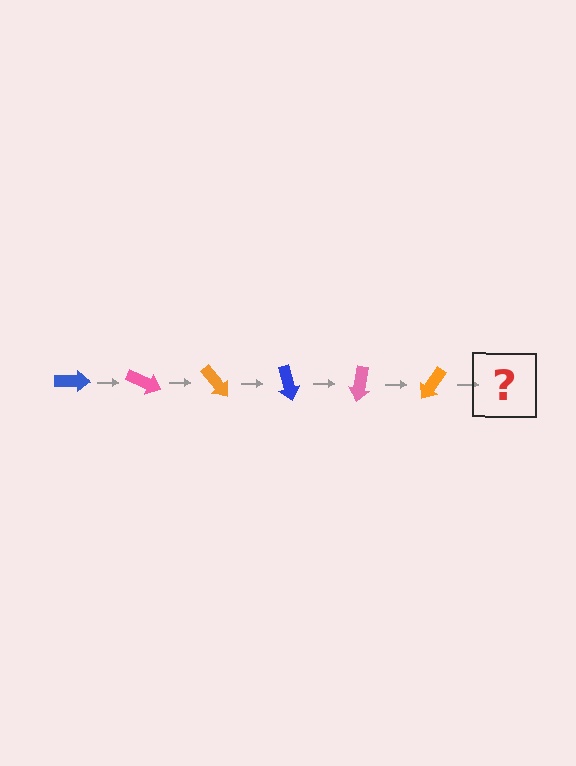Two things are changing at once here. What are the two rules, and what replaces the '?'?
The two rules are that it rotates 25 degrees each step and the color cycles through blue, pink, and orange. The '?' should be a blue arrow, rotated 150 degrees from the start.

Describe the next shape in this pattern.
It should be a blue arrow, rotated 150 degrees from the start.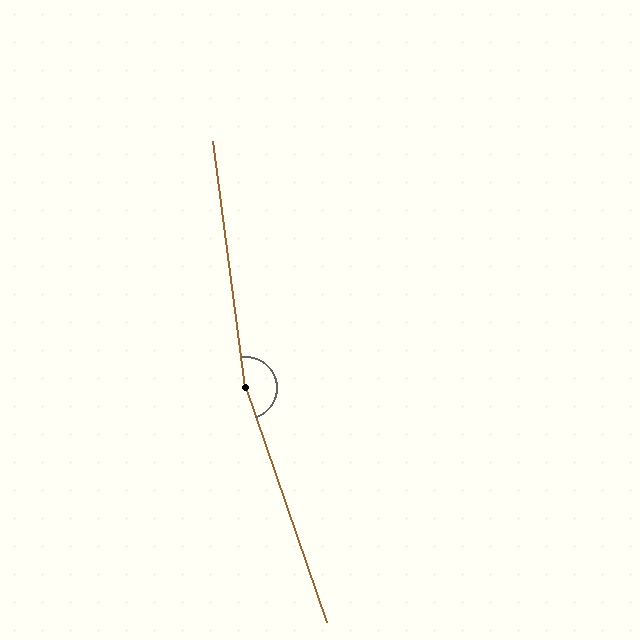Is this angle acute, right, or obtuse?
It is obtuse.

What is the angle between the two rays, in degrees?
Approximately 168 degrees.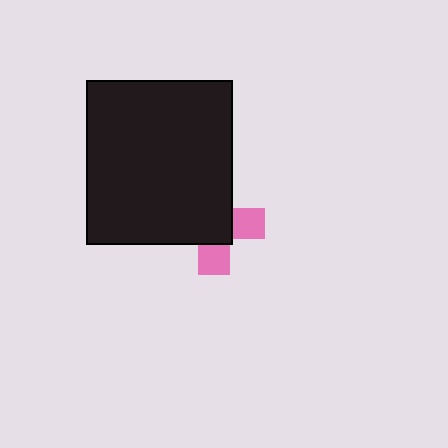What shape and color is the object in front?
The object in front is a black rectangle.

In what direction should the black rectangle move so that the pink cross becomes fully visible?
The black rectangle should move toward the upper-left. That is the shortest direction to clear the overlap and leave the pink cross fully visible.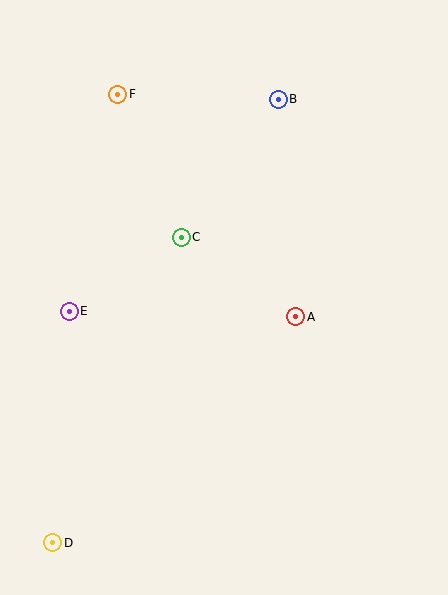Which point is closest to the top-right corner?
Point B is closest to the top-right corner.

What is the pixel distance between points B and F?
The distance between B and F is 161 pixels.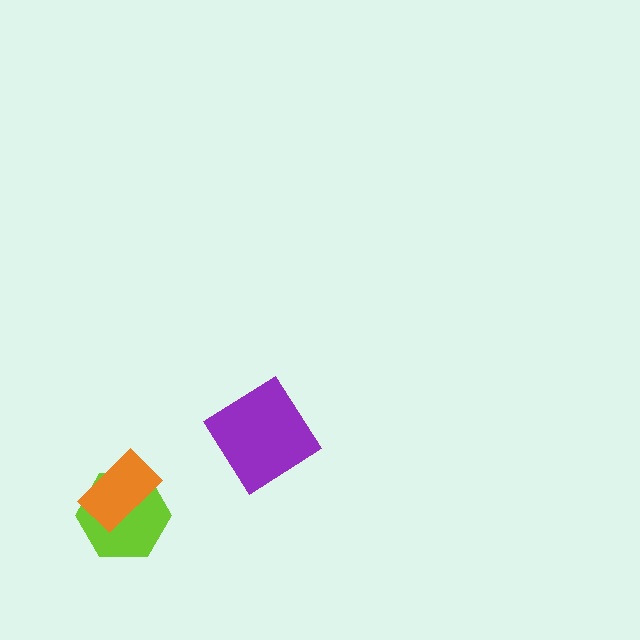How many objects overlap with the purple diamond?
0 objects overlap with the purple diamond.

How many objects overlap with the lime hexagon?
1 object overlaps with the lime hexagon.